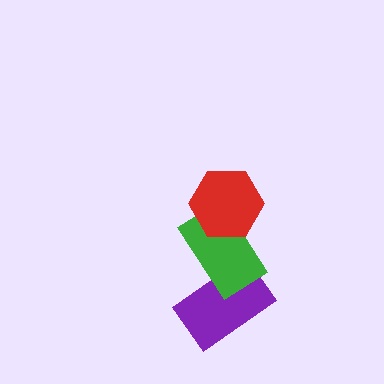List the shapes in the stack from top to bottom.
From top to bottom: the red hexagon, the green rectangle, the purple rectangle.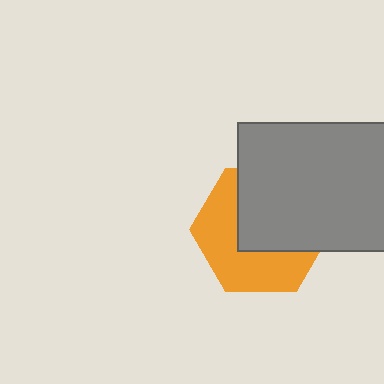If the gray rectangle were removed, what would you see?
You would see the complete orange hexagon.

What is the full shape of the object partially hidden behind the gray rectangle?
The partially hidden object is an orange hexagon.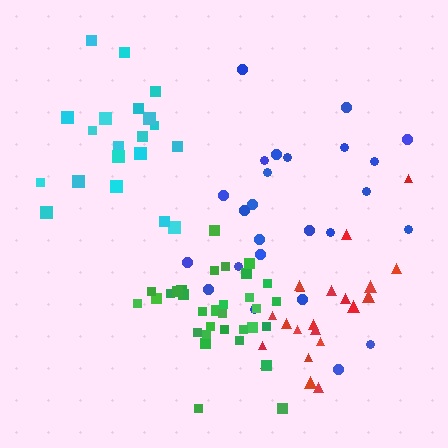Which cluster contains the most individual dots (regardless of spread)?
Green (32).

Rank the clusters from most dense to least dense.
green, red, cyan, blue.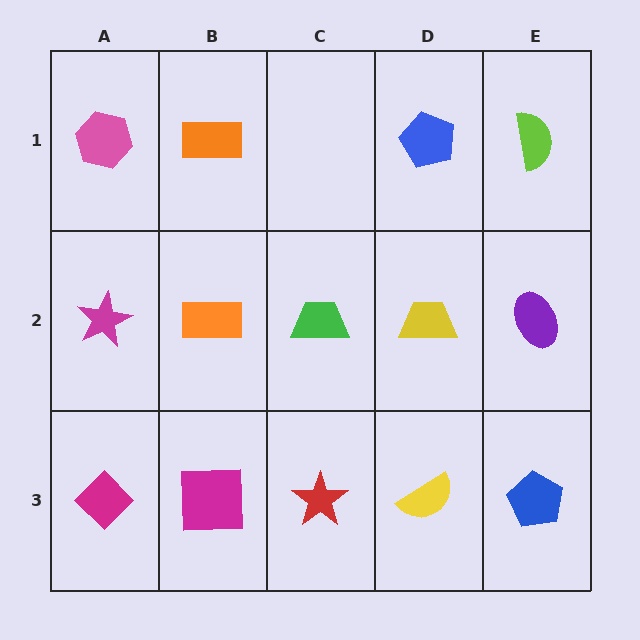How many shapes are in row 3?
5 shapes.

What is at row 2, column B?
An orange rectangle.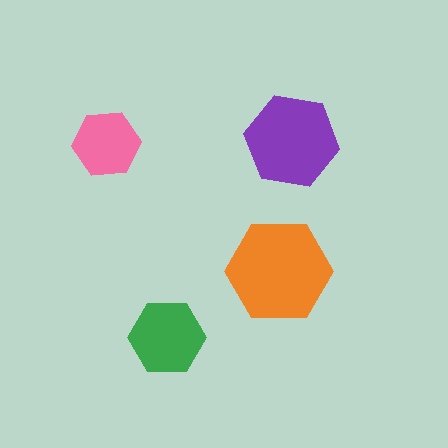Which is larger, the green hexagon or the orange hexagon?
The orange one.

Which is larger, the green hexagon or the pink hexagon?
The green one.